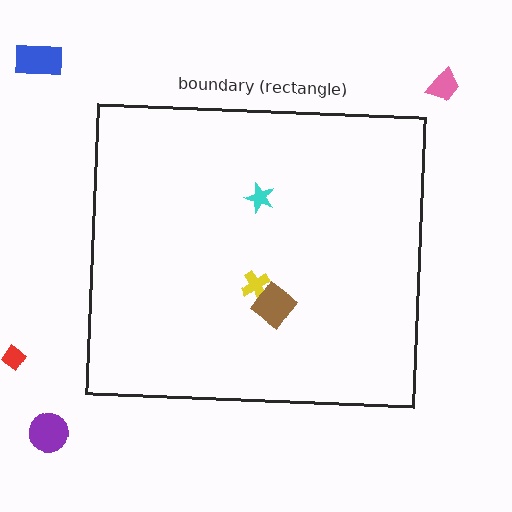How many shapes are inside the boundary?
3 inside, 4 outside.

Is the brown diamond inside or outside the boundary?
Inside.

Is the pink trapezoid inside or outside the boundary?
Outside.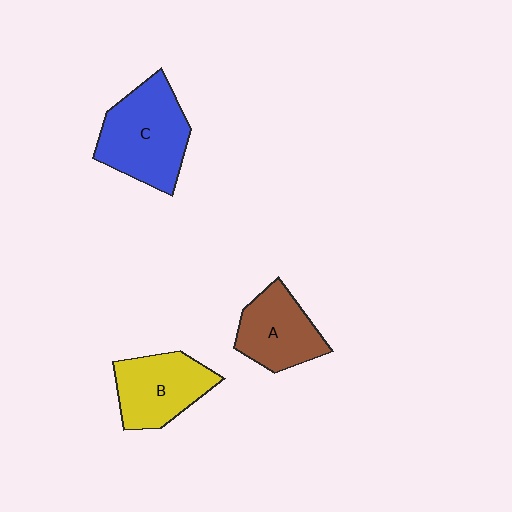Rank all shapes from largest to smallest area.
From largest to smallest: C (blue), B (yellow), A (brown).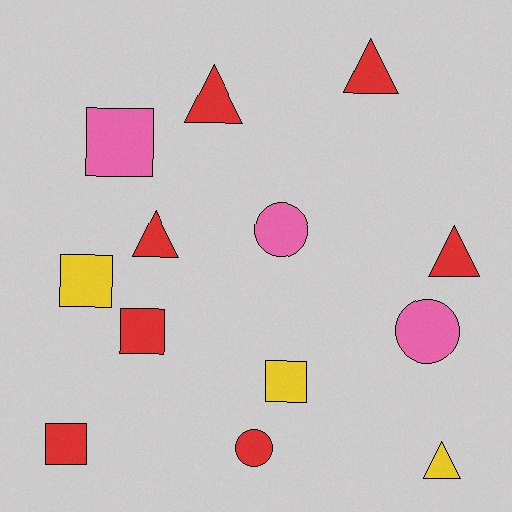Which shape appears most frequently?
Square, with 5 objects.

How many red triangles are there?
There are 4 red triangles.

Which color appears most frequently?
Red, with 7 objects.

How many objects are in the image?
There are 13 objects.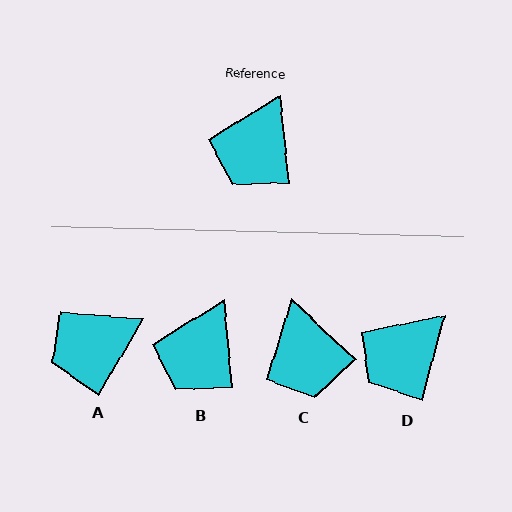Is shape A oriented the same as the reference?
No, it is off by about 36 degrees.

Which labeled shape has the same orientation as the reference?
B.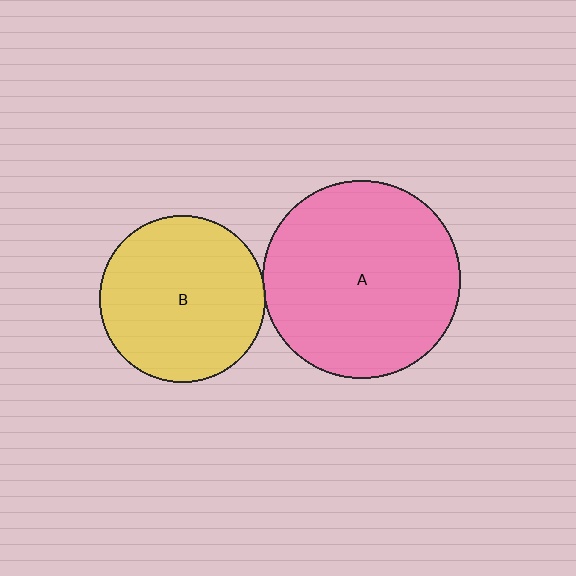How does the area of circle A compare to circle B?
Approximately 1.4 times.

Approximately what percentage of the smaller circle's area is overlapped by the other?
Approximately 5%.